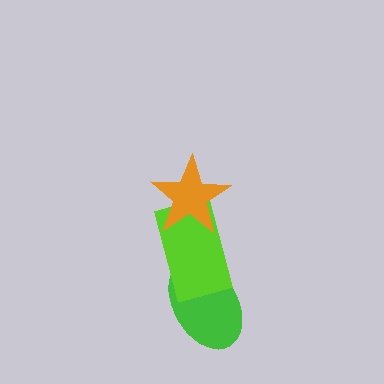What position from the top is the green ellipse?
The green ellipse is 3rd from the top.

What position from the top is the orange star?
The orange star is 1st from the top.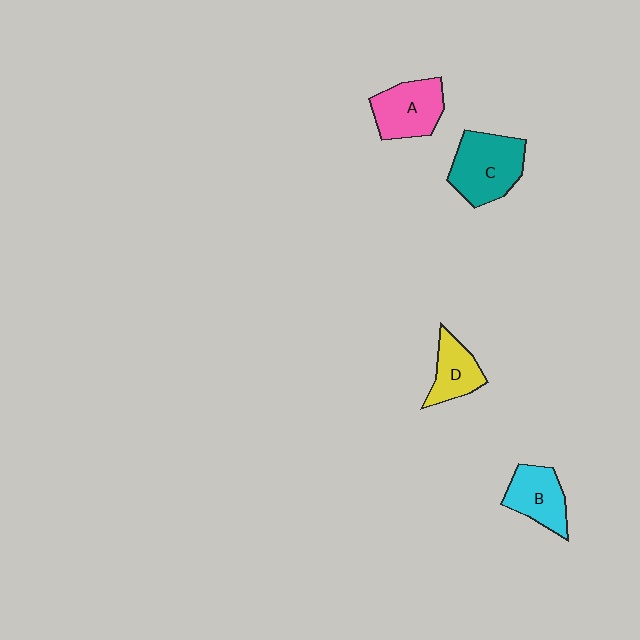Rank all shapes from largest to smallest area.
From largest to smallest: C (teal), A (pink), B (cyan), D (yellow).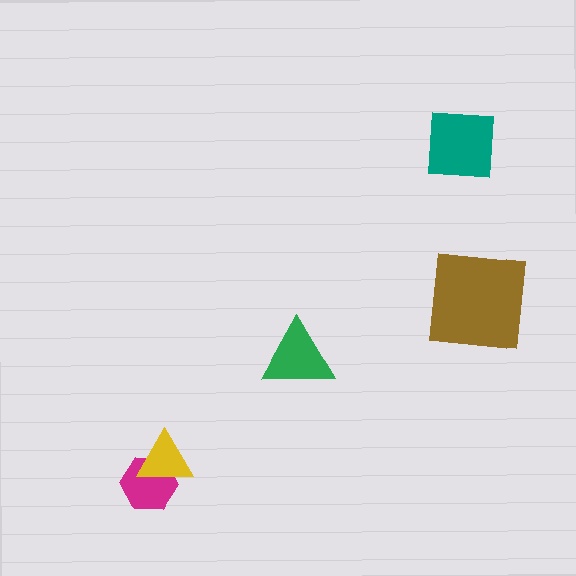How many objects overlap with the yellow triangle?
1 object overlaps with the yellow triangle.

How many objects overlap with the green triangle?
0 objects overlap with the green triangle.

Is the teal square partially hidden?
No, no other shape covers it.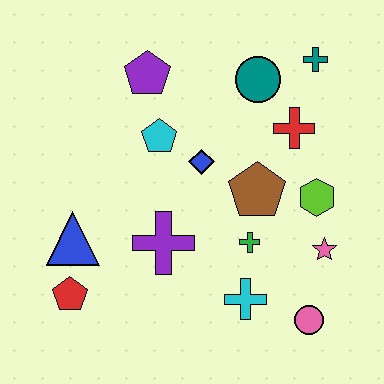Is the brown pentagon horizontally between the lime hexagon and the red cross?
No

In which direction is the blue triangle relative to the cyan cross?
The blue triangle is to the left of the cyan cross.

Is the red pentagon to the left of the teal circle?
Yes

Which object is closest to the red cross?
The teal circle is closest to the red cross.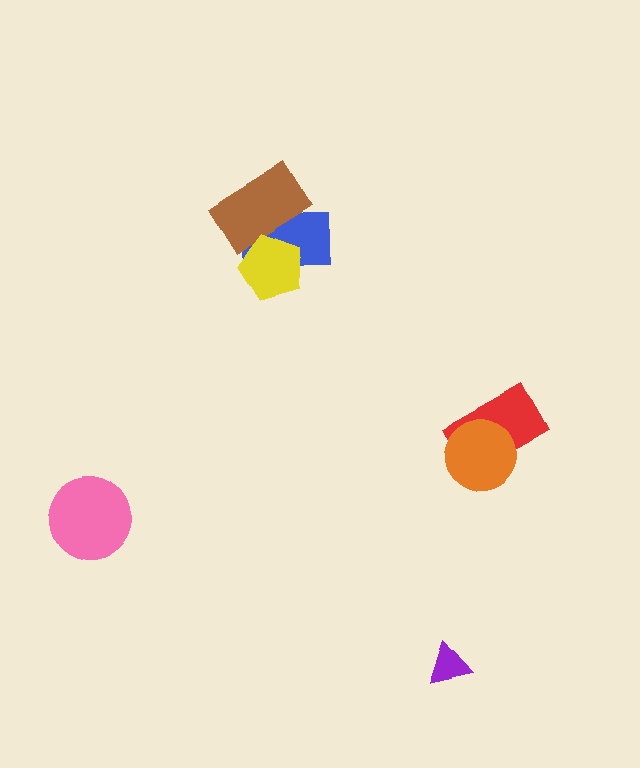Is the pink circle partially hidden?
No, no other shape covers it.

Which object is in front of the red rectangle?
The orange circle is in front of the red rectangle.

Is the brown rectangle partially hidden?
Yes, it is partially covered by another shape.